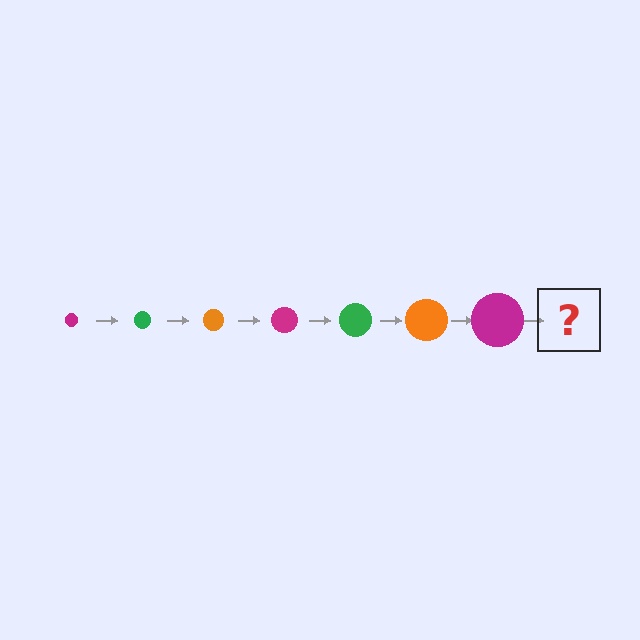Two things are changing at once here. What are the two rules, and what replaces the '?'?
The two rules are that the circle grows larger each step and the color cycles through magenta, green, and orange. The '?' should be a green circle, larger than the previous one.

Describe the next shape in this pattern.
It should be a green circle, larger than the previous one.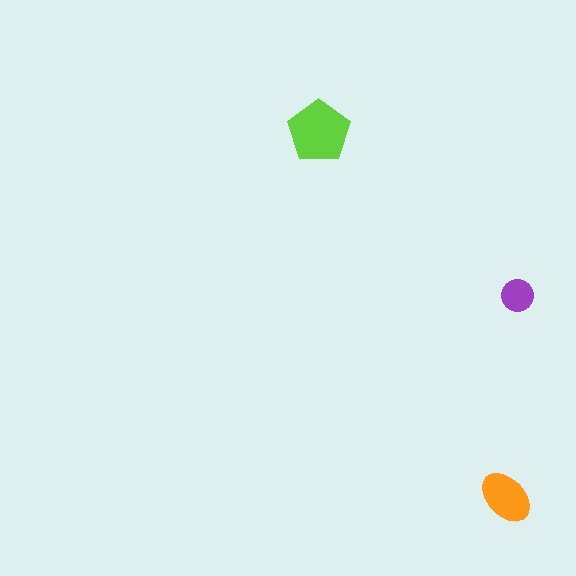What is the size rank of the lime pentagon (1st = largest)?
1st.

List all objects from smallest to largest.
The purple circle, the orange ellipse, the lime pentagon.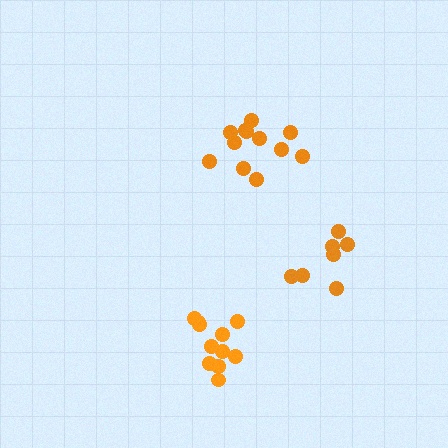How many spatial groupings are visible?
There are 3 spatial groupings.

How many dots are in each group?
Group 1: 7 dots, Group 2: 11 dots, Group 3: 12 dots (30 total).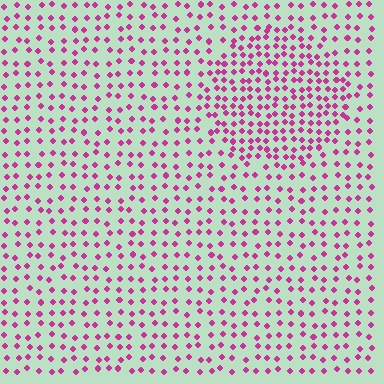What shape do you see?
I see a circle.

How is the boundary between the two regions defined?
The boundary is defined by a change in element density (approximately 1.8x ratio). All elements are the same color, size, and shape.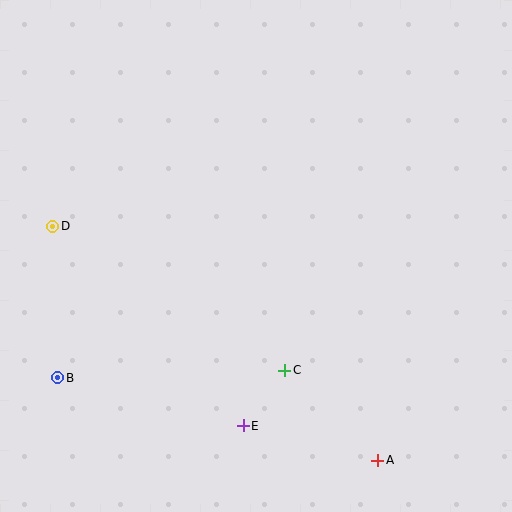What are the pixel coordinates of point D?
Point D is at (53, 226).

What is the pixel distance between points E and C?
The distance between E and C is 69 pixels.